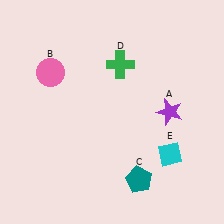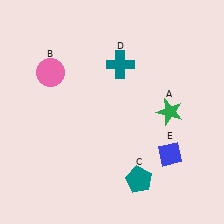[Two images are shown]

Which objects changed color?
A changed from purple to green. D changed from green to teal. E changed from cyan to blue.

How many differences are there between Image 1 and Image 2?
There are 3 differences between the two images.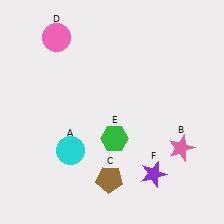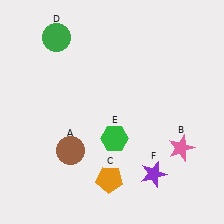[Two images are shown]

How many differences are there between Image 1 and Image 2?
There are 3 differences between the two images.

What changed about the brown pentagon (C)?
In Image 1, C is brown. In Image 2, it changed to orange.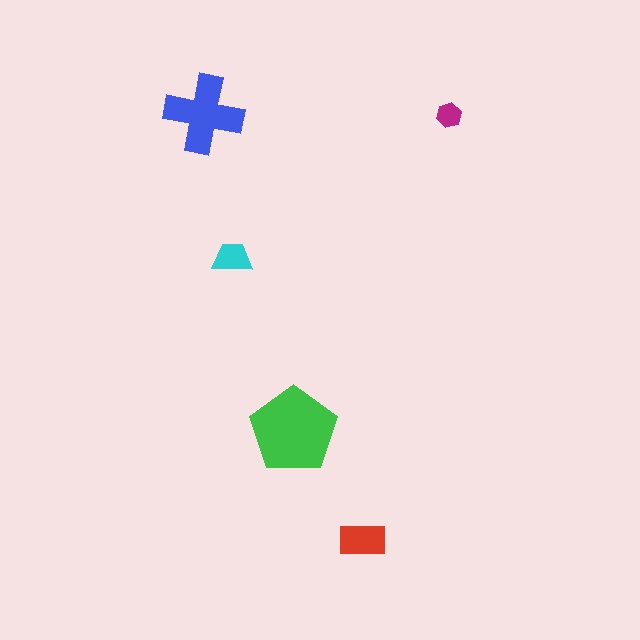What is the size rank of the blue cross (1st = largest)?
2nd.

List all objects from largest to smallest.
The green pentagon, the blue cross, the red rectangle, the cyan trapezoid, the magenta hexagon.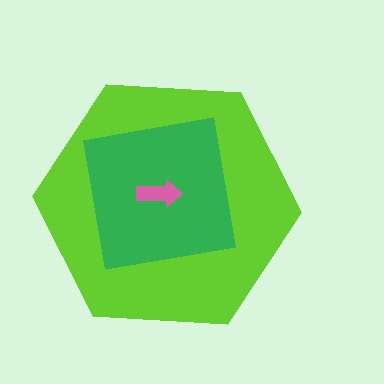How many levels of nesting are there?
3.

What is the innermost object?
The pink arrow.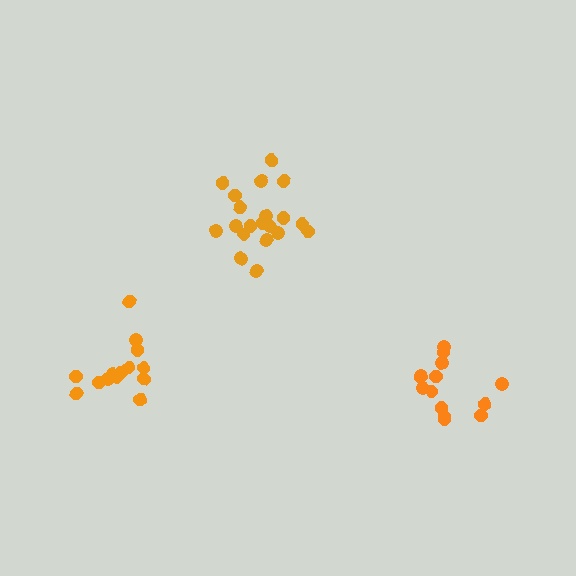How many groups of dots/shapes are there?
There are 3 groups.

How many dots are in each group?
Group 1: 20 dots, Group 2: 14 dots, Group 3: 14 dots (48 total).